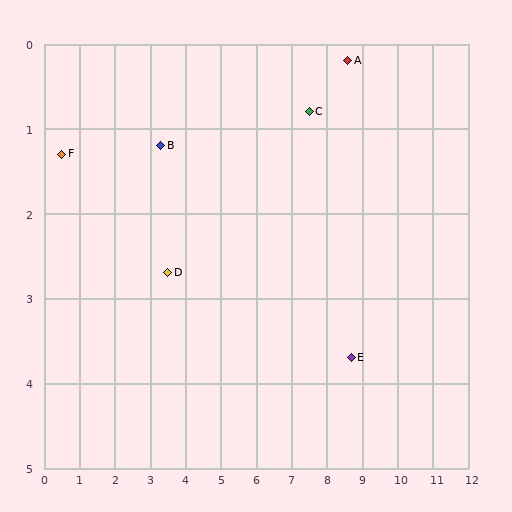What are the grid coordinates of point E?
Point E is at approximately (8.7, 3.7).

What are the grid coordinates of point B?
Point B is at approximately (3.3, 1.2).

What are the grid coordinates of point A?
Point A is at approximately (8.6, 0.2).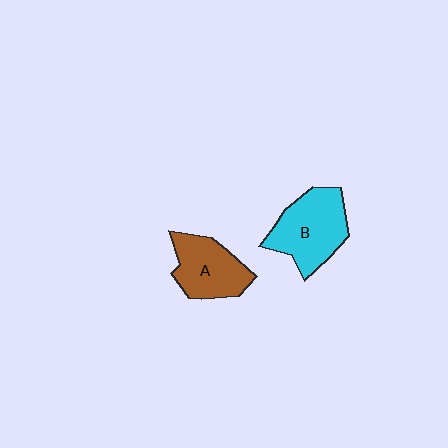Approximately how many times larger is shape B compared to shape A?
Approximately 1.2 times.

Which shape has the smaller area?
Shape A (brown).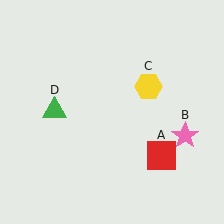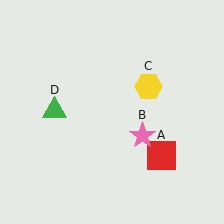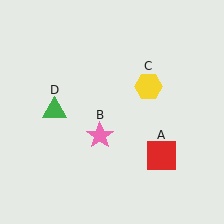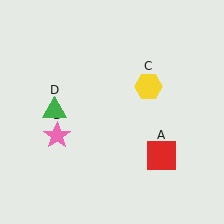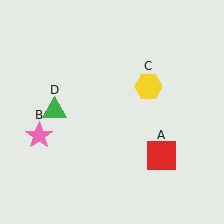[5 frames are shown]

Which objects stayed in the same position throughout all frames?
Red square (object A) and yellow hexagon (object C) and green triangle (object D) remained stationary.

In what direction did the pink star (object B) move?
The pink star (object B) moved left.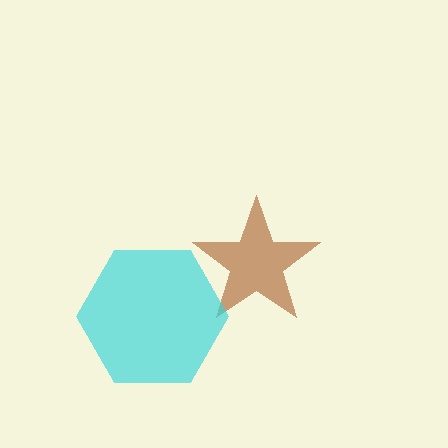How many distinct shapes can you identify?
There are 2 distinct shapes: a brown star, a cyan hexagon.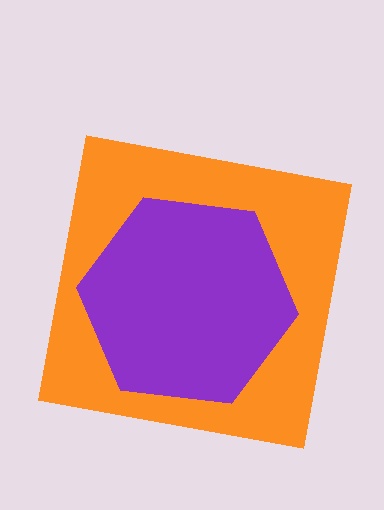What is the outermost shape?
The orange square.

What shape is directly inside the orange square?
The purple hexagon.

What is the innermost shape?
The purple hexagon.